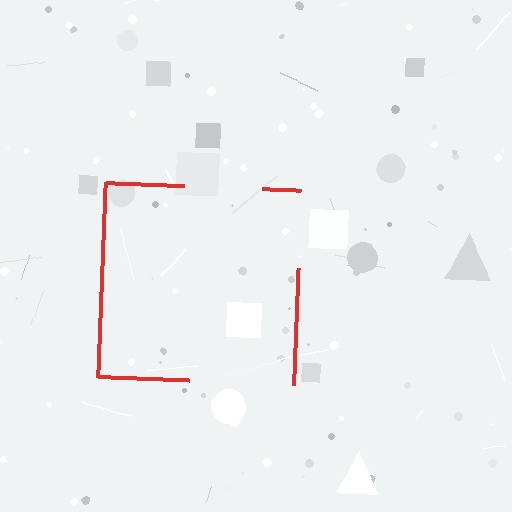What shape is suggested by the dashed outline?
The dashed outline suggests a square.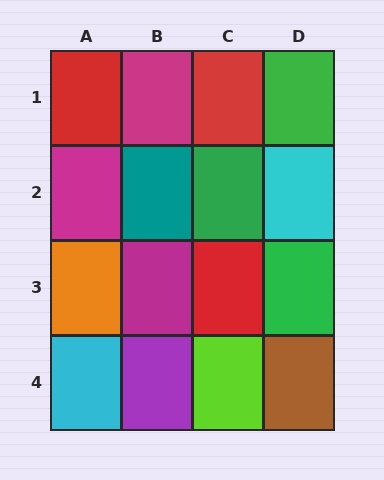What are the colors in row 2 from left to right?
Magenta, teal, green, cyan.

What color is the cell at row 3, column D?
Green.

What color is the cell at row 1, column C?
Red.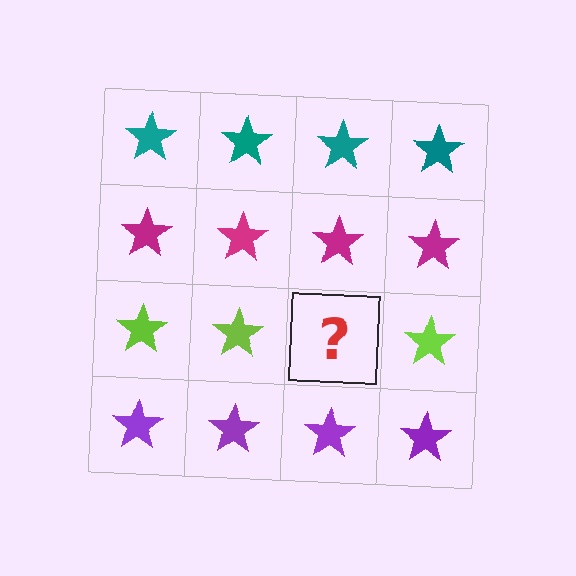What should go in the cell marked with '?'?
The missing cell should contain a lime star.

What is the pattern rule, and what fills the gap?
The rule is that each row has a consistent color. The gap should be filled with a lime star.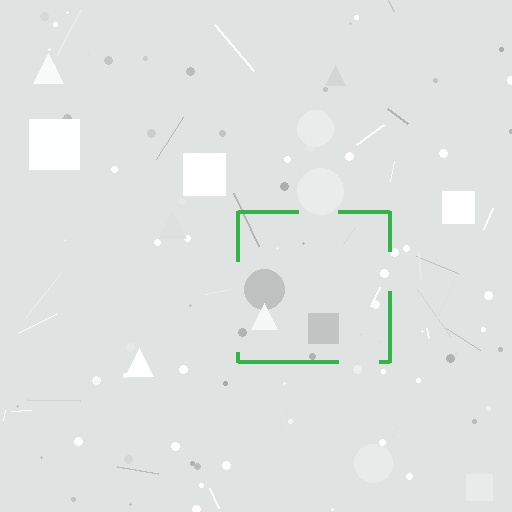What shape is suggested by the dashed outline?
The dashed outline suggests a square.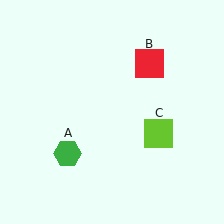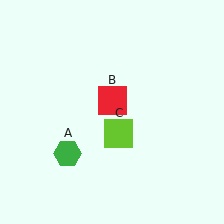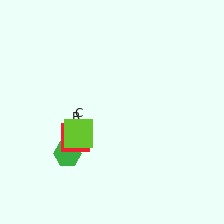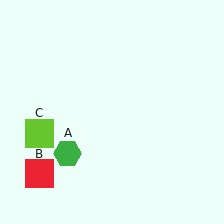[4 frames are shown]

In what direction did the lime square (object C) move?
The lime square (object C) moved left.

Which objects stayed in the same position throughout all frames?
Green hexagon (object A) remained stationary.